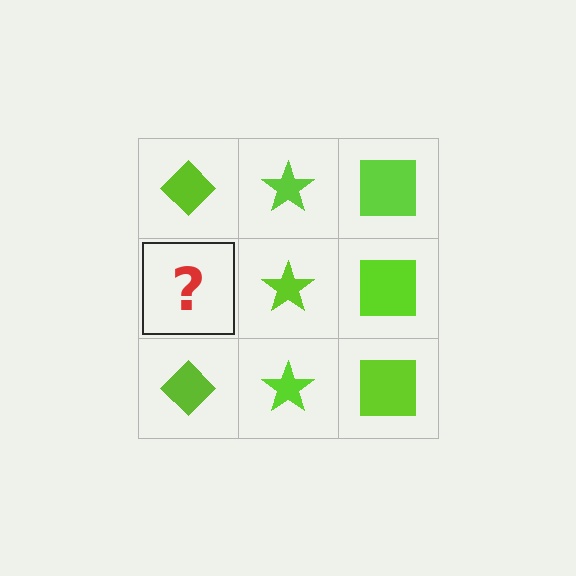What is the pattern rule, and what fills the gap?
The rule is that each column has a consistent shape. The gap should be filled with a lime diamond.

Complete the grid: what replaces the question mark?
The question mark should be replaced with a lime diamond.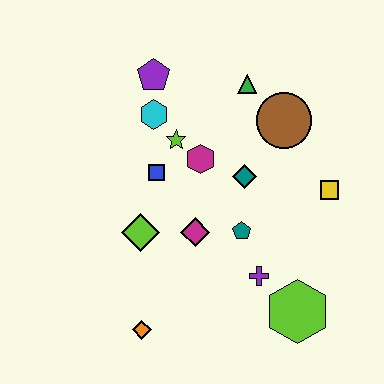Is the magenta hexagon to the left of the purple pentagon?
No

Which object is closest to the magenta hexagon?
The lime star is closest to the magenta hexagon.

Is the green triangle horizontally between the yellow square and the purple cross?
No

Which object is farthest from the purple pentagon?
The lime hexagon is farthest from the purple pentagon.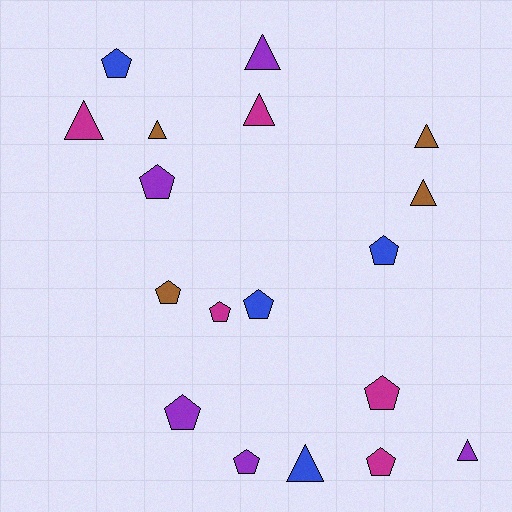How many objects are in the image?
There are 18 objects.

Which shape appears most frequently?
Pentagon, with 10 objects.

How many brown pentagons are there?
There is 1 brown pentagon.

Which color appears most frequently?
Purple, with 5 objects.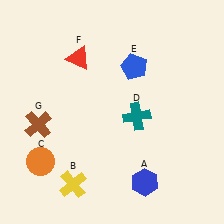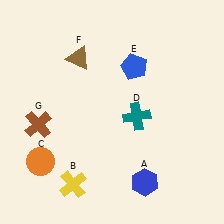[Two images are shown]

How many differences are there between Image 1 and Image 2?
There is 1 difference between the two images.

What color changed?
The triangle (F) changed from red in Image 1 to brown in Image 2.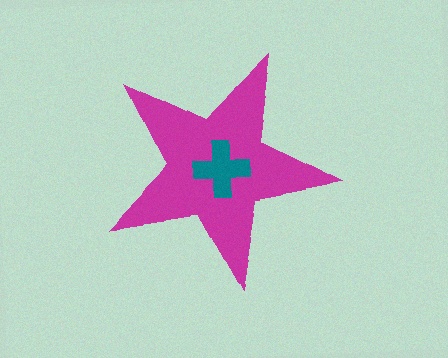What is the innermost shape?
The teal cross.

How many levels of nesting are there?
2.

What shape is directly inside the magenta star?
The teal cross.